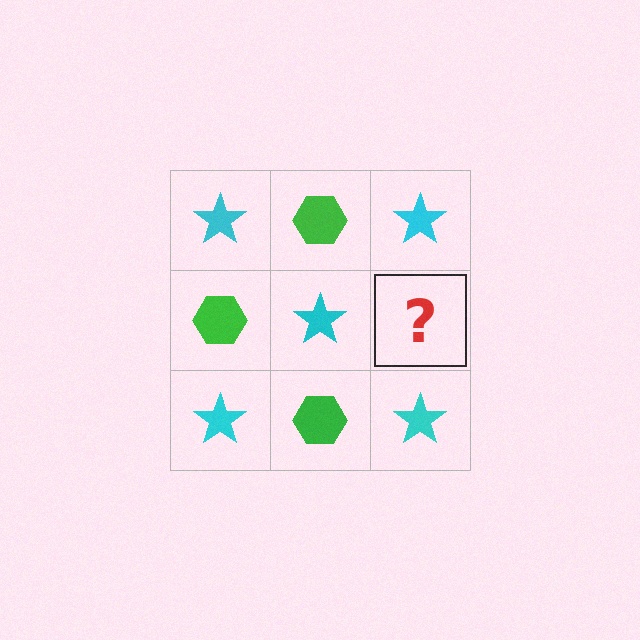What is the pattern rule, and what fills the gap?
The rule is that it alternates cyan star and green hexagon in a checkerboard pattern. The gap should be filled with a green hexagon.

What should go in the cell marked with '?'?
The missing cell should contain a green hexagon.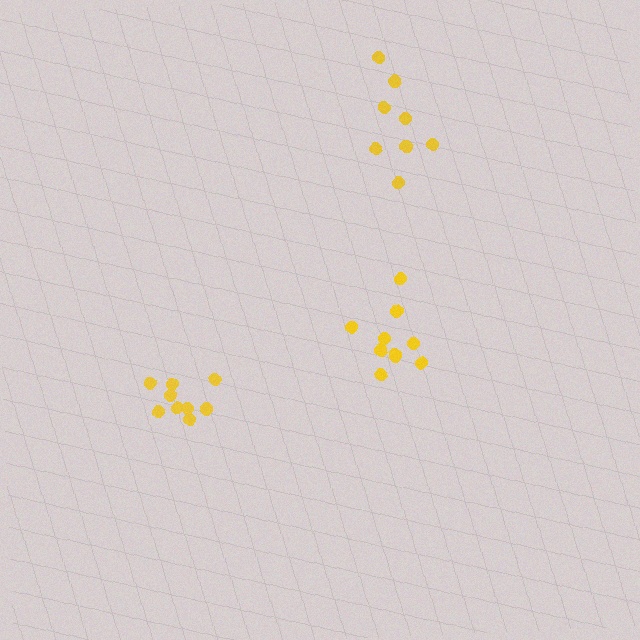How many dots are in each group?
Group 1: 9 dots, Group 2: 8 dots, Group 3: 10 dots (27 total).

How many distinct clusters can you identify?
There are 3 distinct clusters.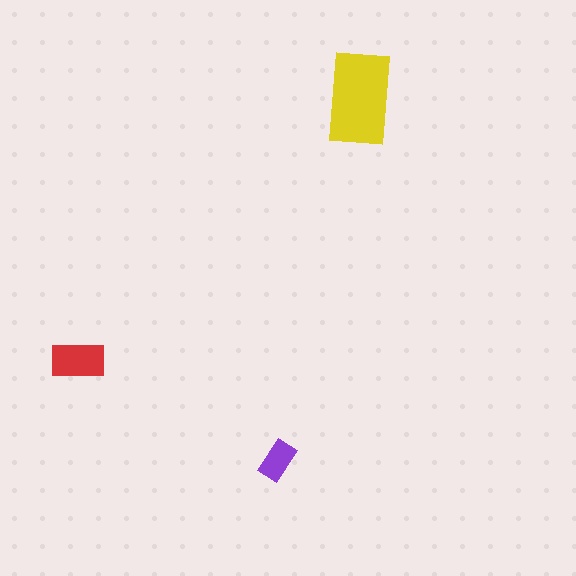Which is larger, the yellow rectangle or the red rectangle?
The yellow one.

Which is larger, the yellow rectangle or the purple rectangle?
The yellow one.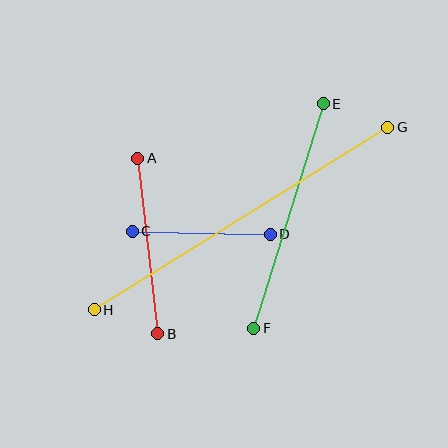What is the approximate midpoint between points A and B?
The midpoint is at approximately (148, 246) pixels.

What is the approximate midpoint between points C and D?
The midpoint is at approximately (201, 233) pixels.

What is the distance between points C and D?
The distance is approximately 138 pixels.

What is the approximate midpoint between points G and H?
The midpoint is at approximately (241, 218) pixels.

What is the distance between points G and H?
The distance is approximately 345 pixels.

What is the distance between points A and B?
The distance is approximately 176 pixels.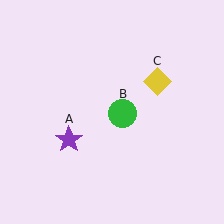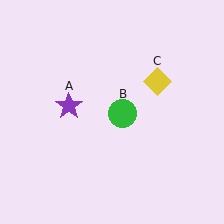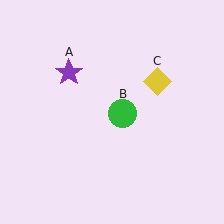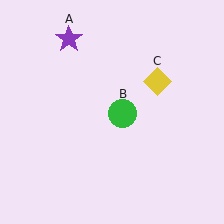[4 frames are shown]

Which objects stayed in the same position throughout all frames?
Green circle (object B) and yellow diamond (object C) remained stationary.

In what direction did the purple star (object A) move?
The purple star (object A) moved up.